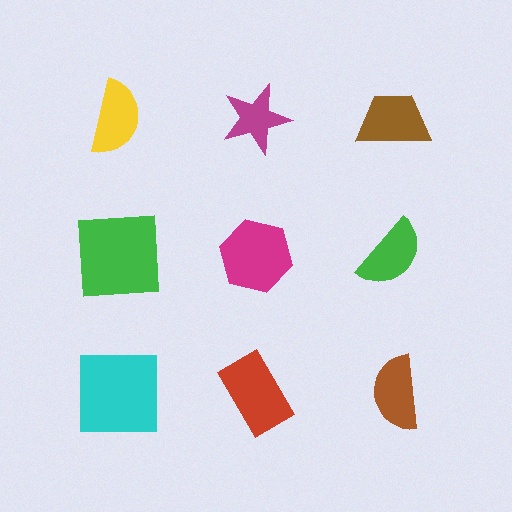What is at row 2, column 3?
A green semicircle.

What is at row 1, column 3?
A brown trapezoid.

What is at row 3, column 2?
A red rectangle.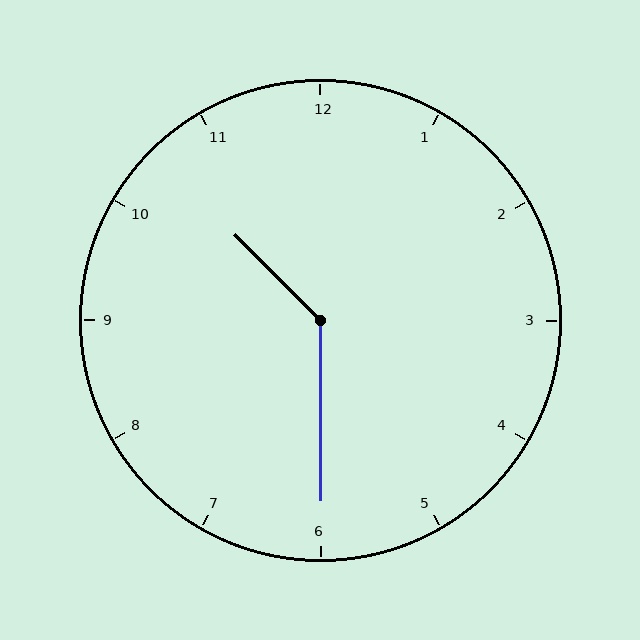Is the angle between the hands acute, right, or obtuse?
It is obtuse.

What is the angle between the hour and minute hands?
Approximately 135 degrees.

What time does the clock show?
10:30.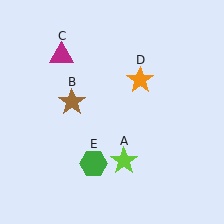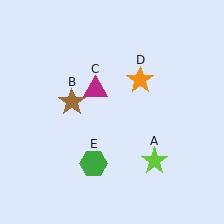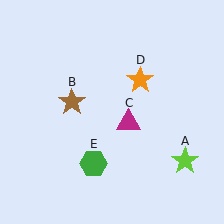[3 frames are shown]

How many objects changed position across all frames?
2 objects changed position: lime star (object A), magenta triangle (object C).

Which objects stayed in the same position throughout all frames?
Brown star (object B) and orange star (object D) and green hexagon (object E) remained stationary.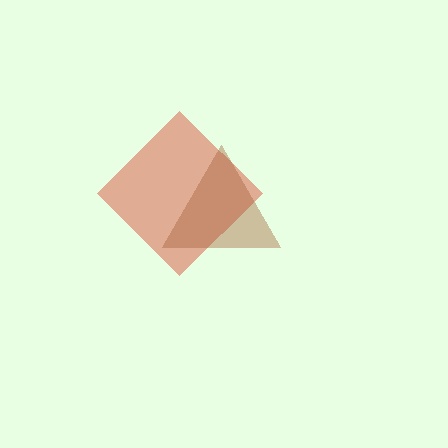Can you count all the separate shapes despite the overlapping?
Yes, there are 2 separate shapes.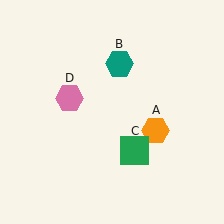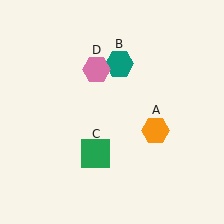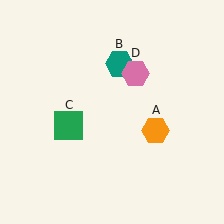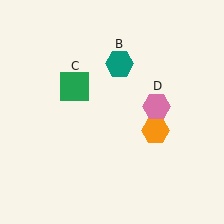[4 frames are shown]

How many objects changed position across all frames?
2 objects changed position: green square (object C), pink hexagon (object D).